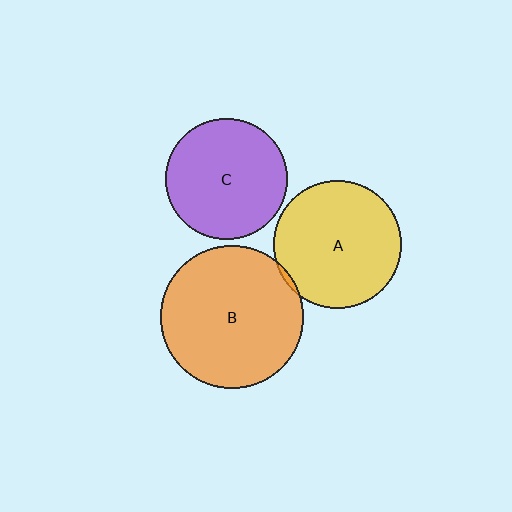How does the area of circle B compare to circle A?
Approximately 1.2 times.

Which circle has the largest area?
Circle B (orange).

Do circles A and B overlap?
Yes.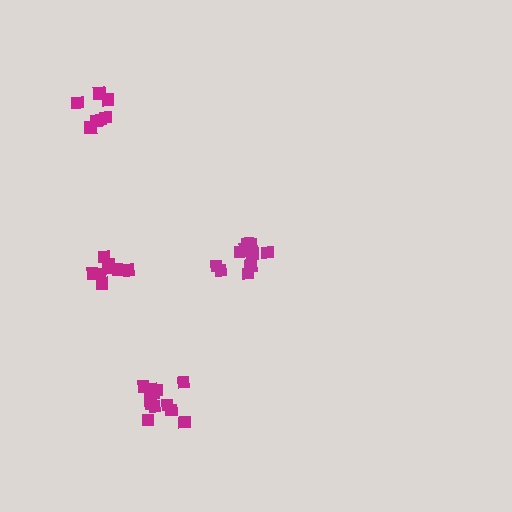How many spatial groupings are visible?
There are 4 spatial groupings.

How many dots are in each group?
Group 1: 8 dots, Group 2: 12 dots, Group 3: 7 dots, Group 4: 11 dots (38 total).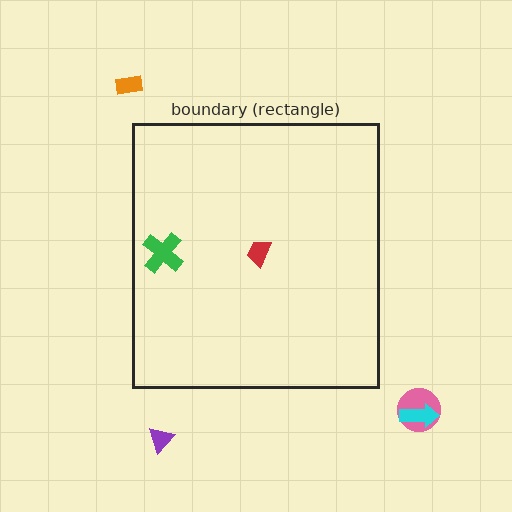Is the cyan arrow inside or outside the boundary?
Outside.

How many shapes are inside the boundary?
2 inside, 4 outside.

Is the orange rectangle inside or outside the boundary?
Outside.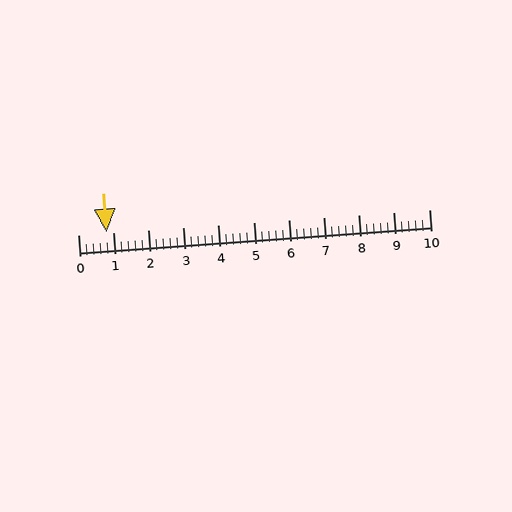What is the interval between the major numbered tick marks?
The major tick marks are spaced 1 units apart.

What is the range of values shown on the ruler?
The ruler shows values from 0 to 10.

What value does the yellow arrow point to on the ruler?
The yellow arrow points to approximately 0.8.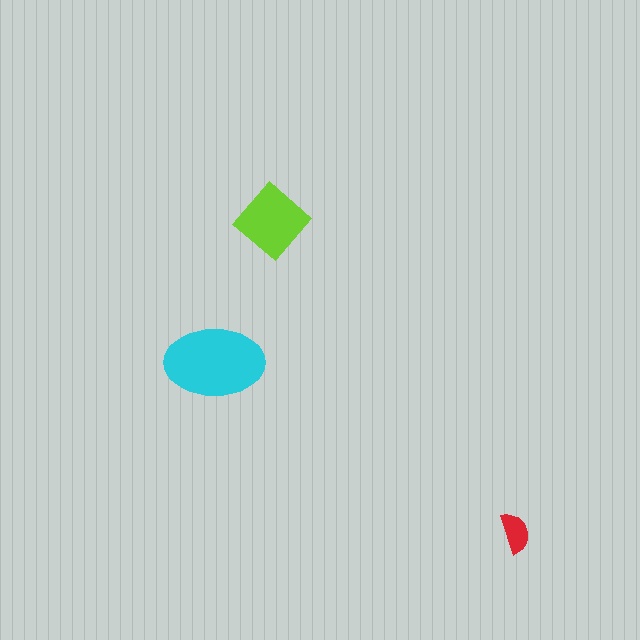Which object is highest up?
The lime diamond is topmost.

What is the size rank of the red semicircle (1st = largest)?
3rd.